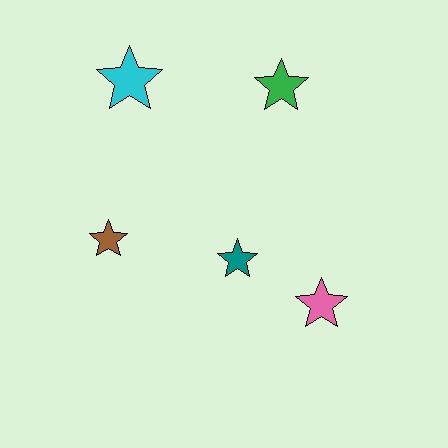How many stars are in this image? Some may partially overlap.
There are 5 stars.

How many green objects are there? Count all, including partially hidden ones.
There is 1 green object.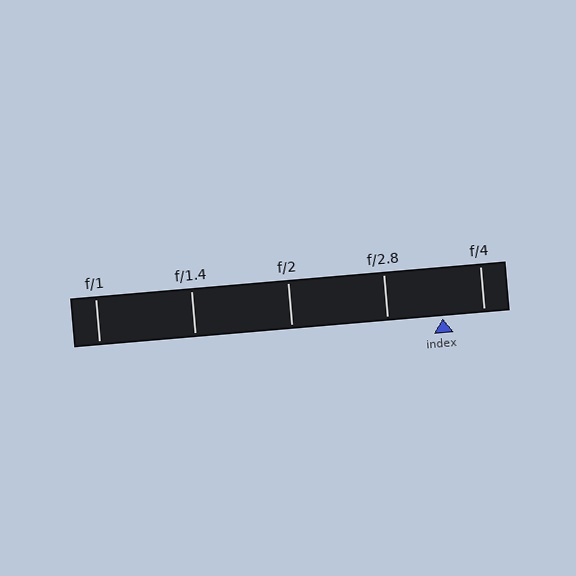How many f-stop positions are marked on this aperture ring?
There are 5 f-stop positions marked.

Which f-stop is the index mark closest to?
The index mark is closest to f/4.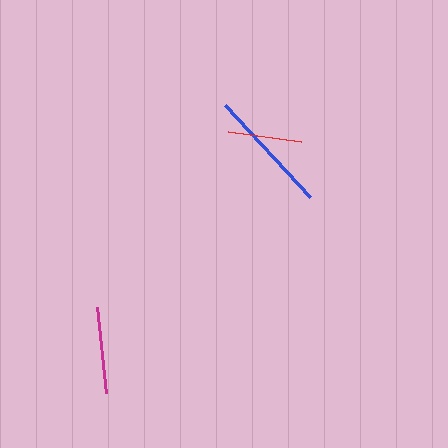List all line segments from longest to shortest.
From longest to shortest: blue, magenta, red.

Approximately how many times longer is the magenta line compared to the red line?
The magenta line is approximately 1.2 times the length of the red line.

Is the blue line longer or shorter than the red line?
The blue line is longer than the red line.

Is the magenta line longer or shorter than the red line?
The magenta line is longer than the red line.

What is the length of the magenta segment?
The magenta segment is approximately 86 pixels long.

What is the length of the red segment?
The red segment is approximately 73 pixels long.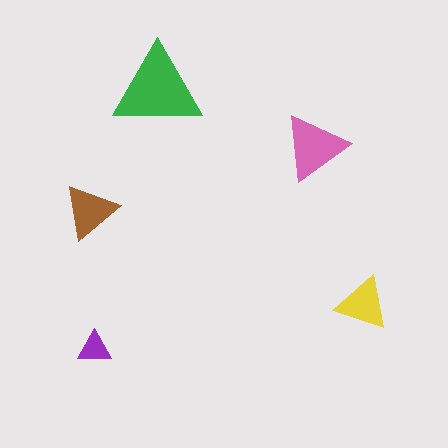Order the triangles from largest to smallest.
the green one, the pink one, the brown one, the yellow one, the purple one.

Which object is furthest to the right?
The yellow triangle is rightmost.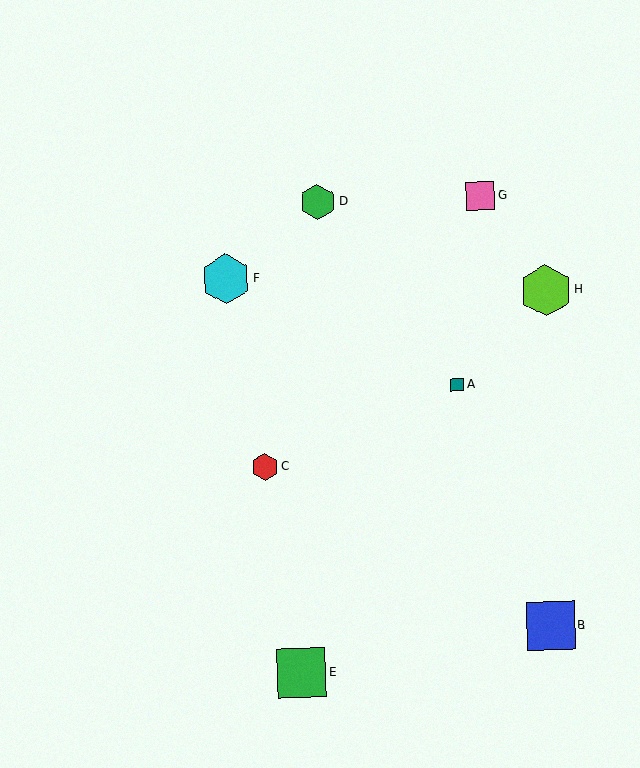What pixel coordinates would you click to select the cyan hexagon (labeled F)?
Click at (226, 279) to select the cyan hexagon F.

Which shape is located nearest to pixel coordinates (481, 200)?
The pink square (labeled G) at (480, 196) is nearest to that location.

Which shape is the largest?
The lime hexagon (labeled H) is the largest.